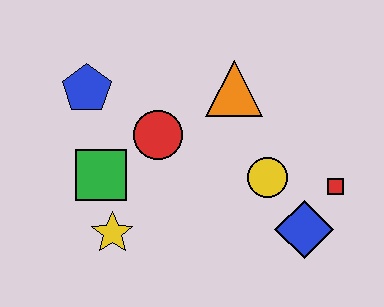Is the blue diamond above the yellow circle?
No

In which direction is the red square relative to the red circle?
The red square is to the right of the red circle.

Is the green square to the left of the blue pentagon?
No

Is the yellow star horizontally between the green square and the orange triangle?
Yes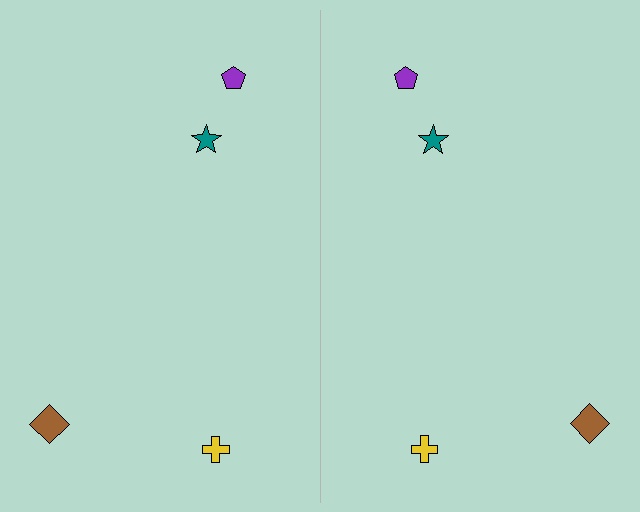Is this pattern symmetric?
Yes, this pattern has bilateral (reflection) symmetry.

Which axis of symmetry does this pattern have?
The pattern has a vertical axis of symmetry running through the center of the image.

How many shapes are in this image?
There are 8 shapes in this image.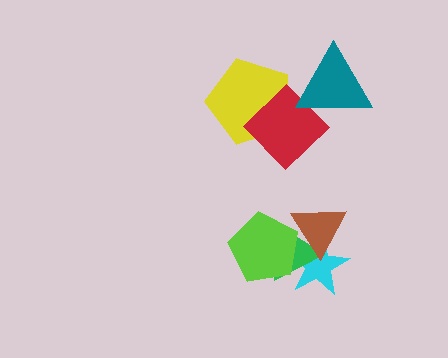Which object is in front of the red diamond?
The teal triangle is in front of the red diamond.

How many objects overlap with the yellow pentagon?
1 object overlaps with the yellow pentagon.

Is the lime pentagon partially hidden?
Yes, it is partially covered by another shape.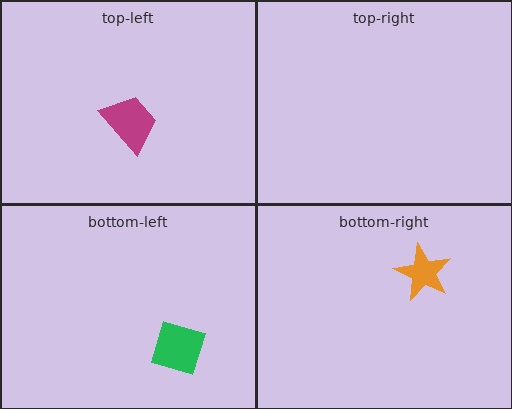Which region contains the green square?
The bottom-left region.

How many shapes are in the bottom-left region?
1.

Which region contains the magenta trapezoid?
The top-left region.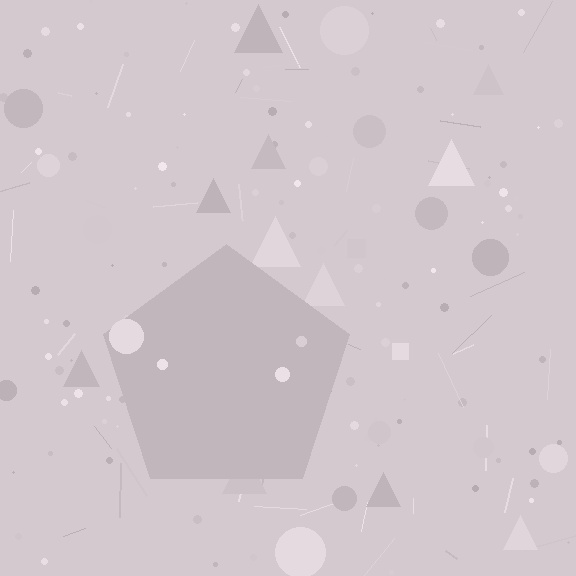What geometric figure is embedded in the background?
A pentagon is embedded in the background.